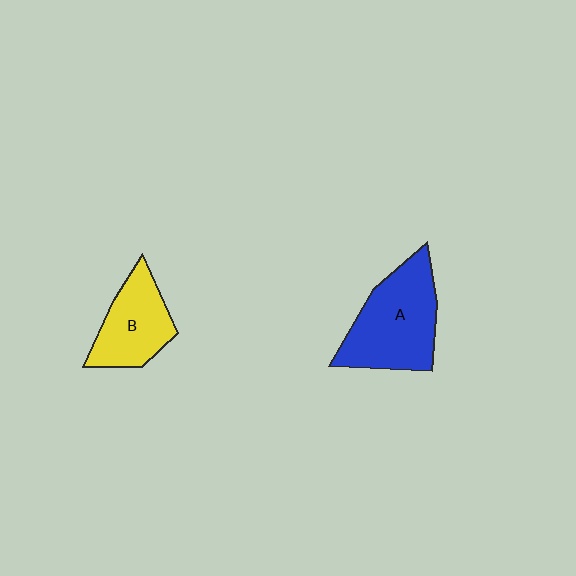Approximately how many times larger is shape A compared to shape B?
Approximately 1.4 times.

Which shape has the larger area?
Shape A (blue).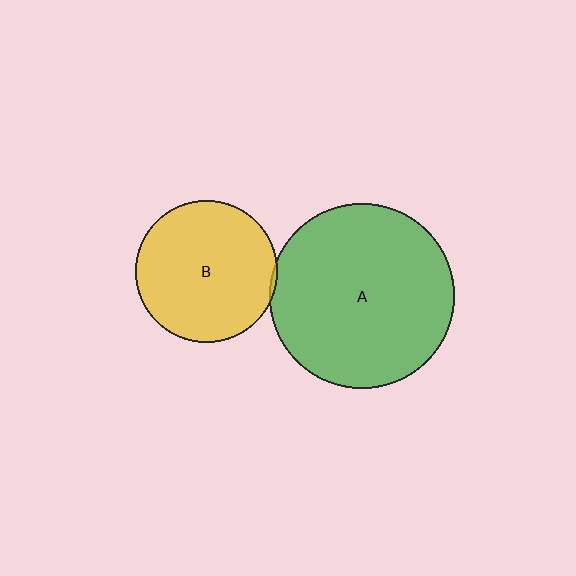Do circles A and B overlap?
Yes.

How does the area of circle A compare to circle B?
Approximately 1.7 times.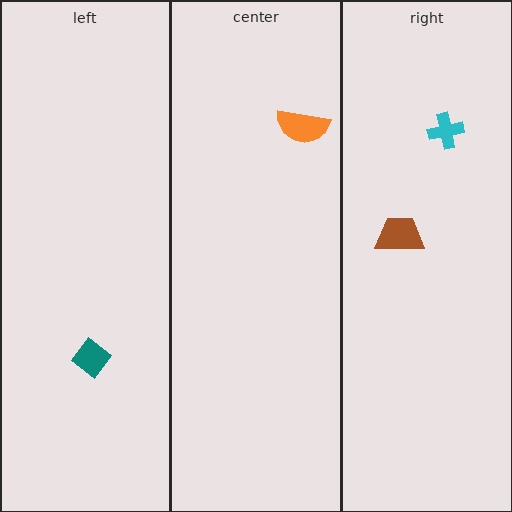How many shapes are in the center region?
1.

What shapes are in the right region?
The brown trapezoid, the cyan cross.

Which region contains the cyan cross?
The right region.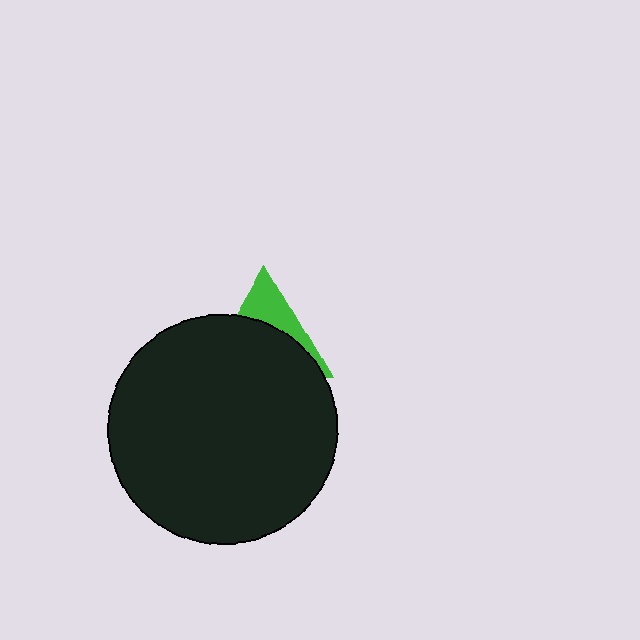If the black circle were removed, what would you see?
You would see the complete green triangle.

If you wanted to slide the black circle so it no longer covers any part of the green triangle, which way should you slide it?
Slide it down — that is the most direct way to separate the two shapes.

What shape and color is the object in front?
The object in front is a black circle.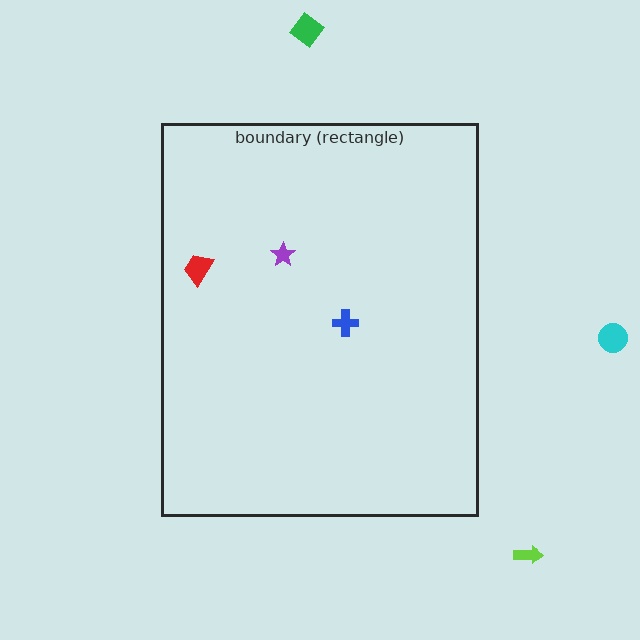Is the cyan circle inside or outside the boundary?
Outside.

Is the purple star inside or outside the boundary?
Inside.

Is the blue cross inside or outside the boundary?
Inside.